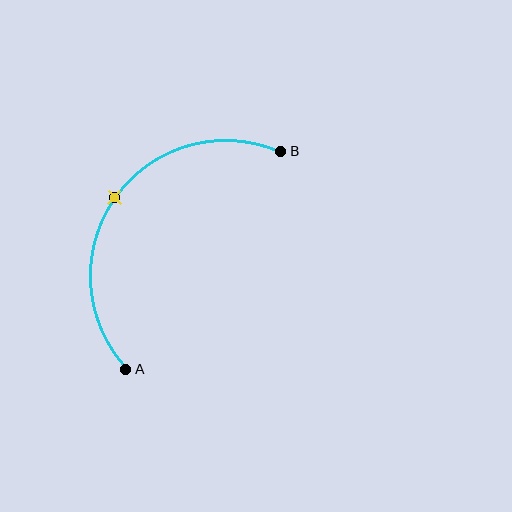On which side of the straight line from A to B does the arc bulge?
The arc bulges above and to the left of the straight line connecting A and B.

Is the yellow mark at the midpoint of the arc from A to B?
Yes. The yellow mark lies on the arc at equal arc-length from both A and B — it is the arc midpoint.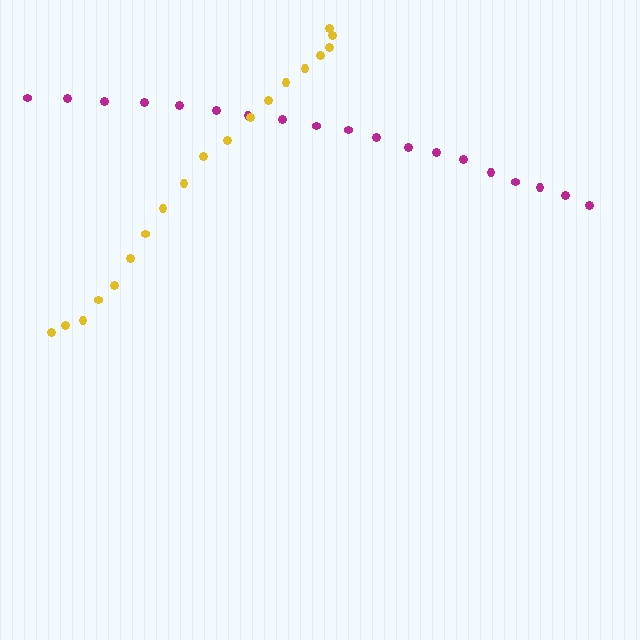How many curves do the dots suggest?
There are 2 distinct paths.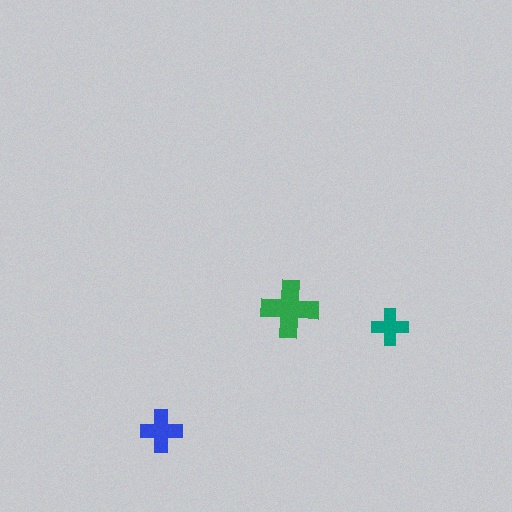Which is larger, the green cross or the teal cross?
The green one.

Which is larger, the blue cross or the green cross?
The green one.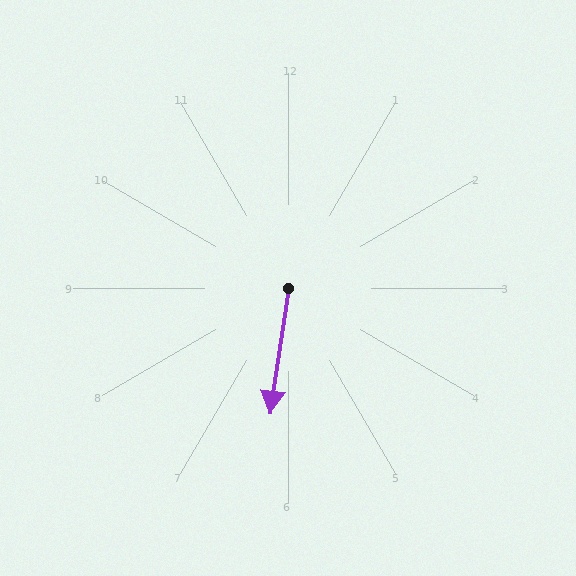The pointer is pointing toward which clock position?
Roughly 6 o'clock.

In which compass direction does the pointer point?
South.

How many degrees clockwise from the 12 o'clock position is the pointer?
Approximately 188 degrees.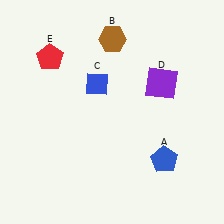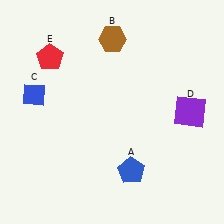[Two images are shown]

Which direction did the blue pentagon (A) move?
The blue pentagon (A) moved left.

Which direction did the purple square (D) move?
The purple square (D) moved down.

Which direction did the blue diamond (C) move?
The blue diamond (C) moved left.